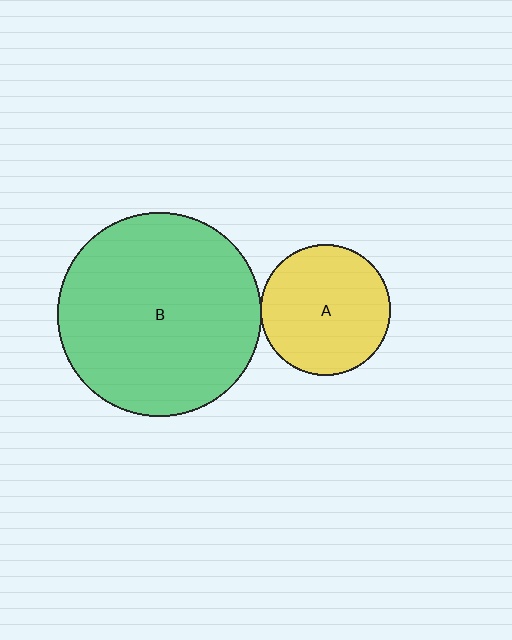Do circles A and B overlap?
Yes.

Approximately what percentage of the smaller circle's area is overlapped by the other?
Approximately 5%.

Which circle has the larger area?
Circle B (green).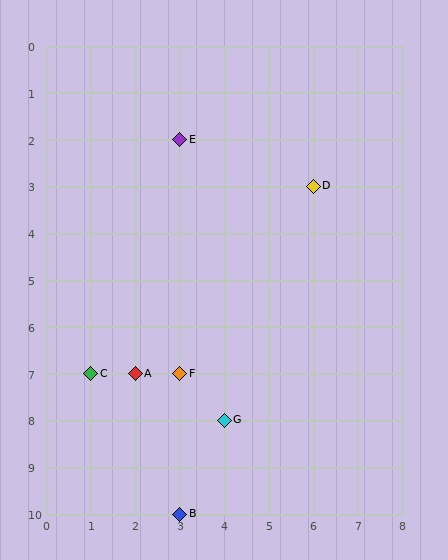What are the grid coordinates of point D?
Point D is at grid coordinates (6, 3).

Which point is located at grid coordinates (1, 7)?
Point C is at (1, 7).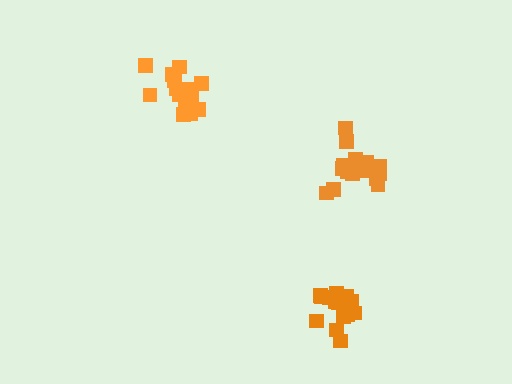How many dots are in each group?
Group 1: 17 dots, Group 2: 15 dots, Group 3: 18 dots (50 total).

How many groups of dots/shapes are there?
There are 3 groups.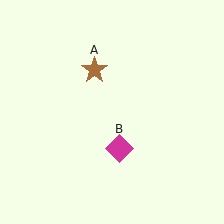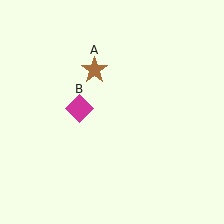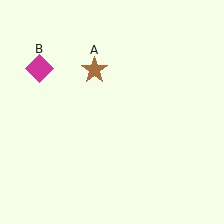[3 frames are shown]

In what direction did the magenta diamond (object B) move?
The magenta diamond (object B) moved up and to the left.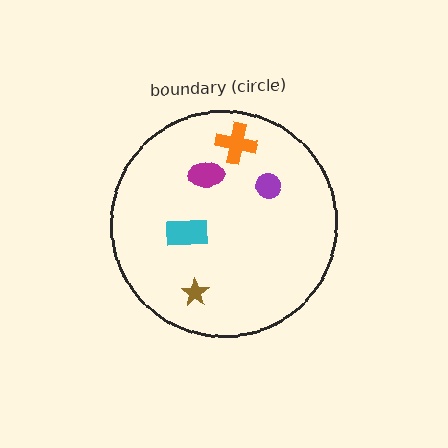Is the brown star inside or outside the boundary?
Inside.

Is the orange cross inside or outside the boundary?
Inside.